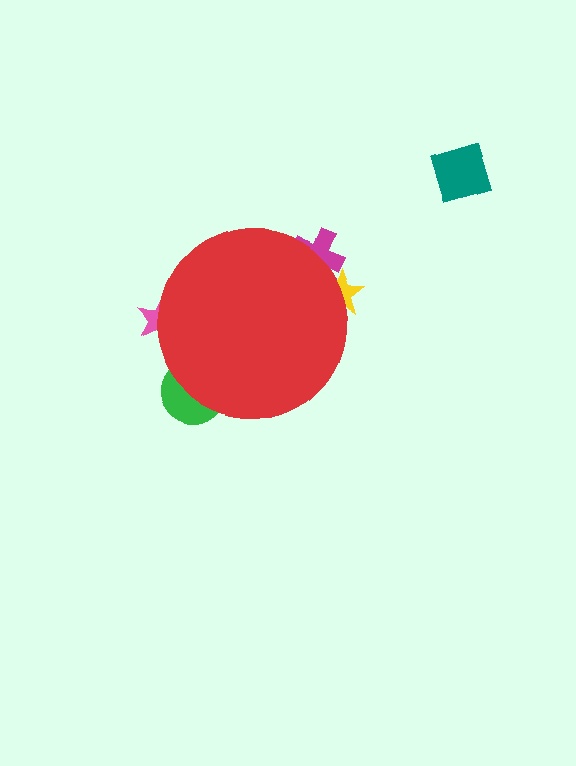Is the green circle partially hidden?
Yes, the green circle is partially hidden behind the red circle.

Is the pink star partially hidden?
Yes, the pink star is partially hidden behind the red circle.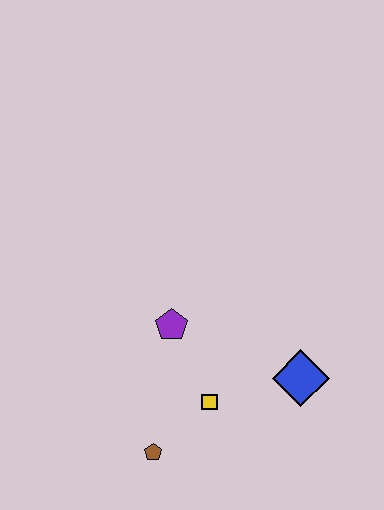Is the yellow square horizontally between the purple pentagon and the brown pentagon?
No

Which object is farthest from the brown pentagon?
The blue diamond is farthest from the brown pentagon.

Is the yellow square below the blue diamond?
Yes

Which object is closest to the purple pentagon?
The yellow square is closest to the purple pentagon.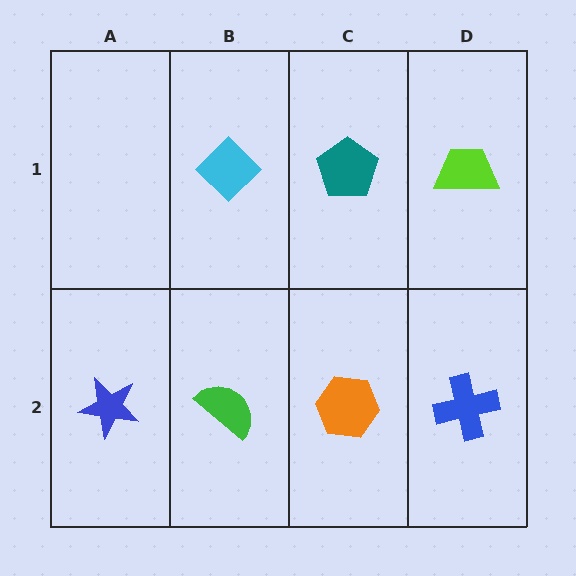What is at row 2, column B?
A green semicircle.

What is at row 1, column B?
A cyan diamond.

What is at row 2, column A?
A blue star.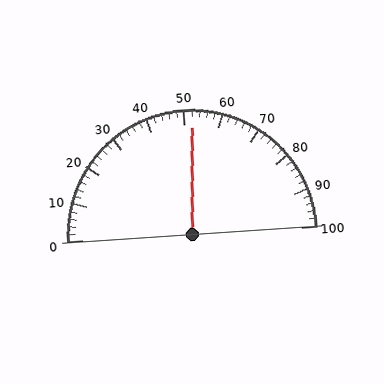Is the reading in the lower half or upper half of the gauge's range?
The reading is in the upper half of the range (0 to 100).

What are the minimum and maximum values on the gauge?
The gauge ranges from 0 to 100.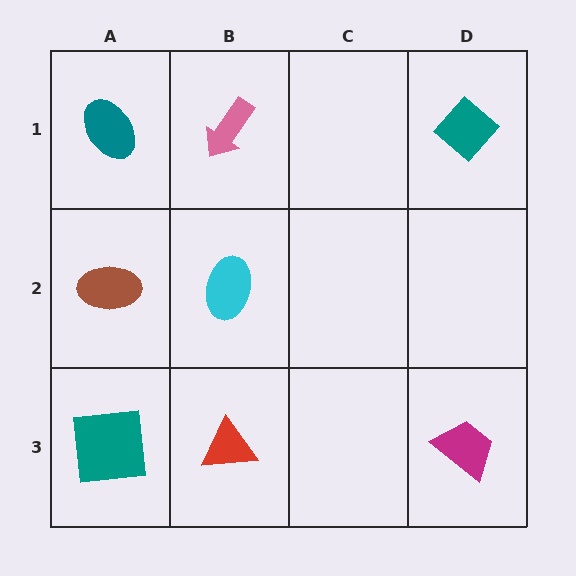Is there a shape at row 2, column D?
No, that cell is empty.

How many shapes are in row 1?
3 shapes.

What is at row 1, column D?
A teal diamond.